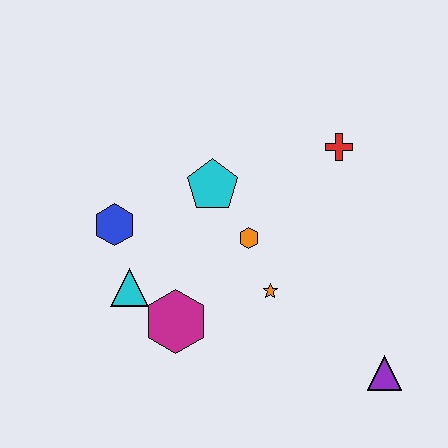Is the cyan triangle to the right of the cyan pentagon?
No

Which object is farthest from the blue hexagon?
The purple triangle is farthest from the blue hexagon.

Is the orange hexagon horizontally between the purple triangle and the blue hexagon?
Yes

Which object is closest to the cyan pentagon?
The orange hexagon is closest to the cyan pentagon.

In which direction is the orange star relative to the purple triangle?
The orange star is to the left of the purple triangle.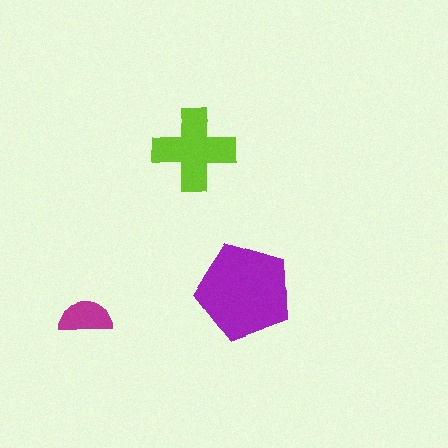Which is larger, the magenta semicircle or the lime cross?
The lime cross.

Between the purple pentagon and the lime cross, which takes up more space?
The purple pentagon.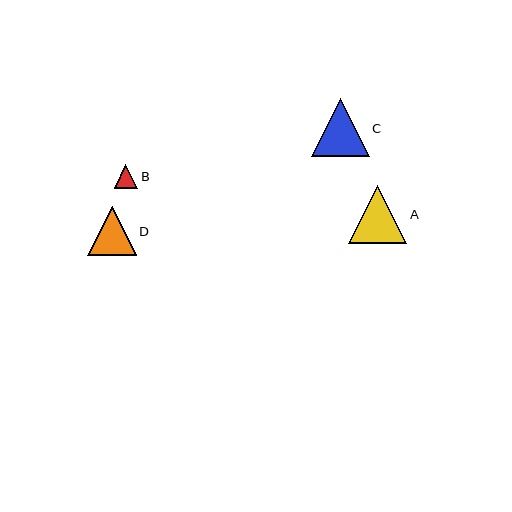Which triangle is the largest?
Triangle A is the largest with a size of approximately 58 pixels.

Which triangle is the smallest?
Triangle B is the smallest with a size of approximately 24 pixels.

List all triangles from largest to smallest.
From largest to smallest: A, C, D, B.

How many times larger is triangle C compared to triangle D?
Triangle C is approximately 1.2 times the size of triangle D.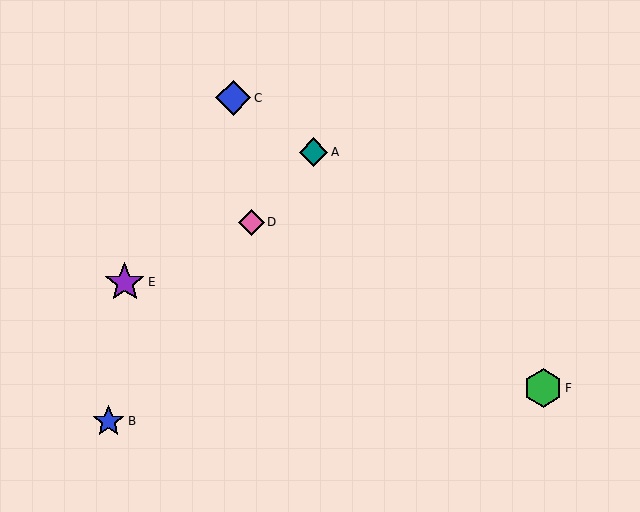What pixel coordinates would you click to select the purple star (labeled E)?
Click at (125, 282) to select the purple star E.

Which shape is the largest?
The purple star (labeled E) is the largest.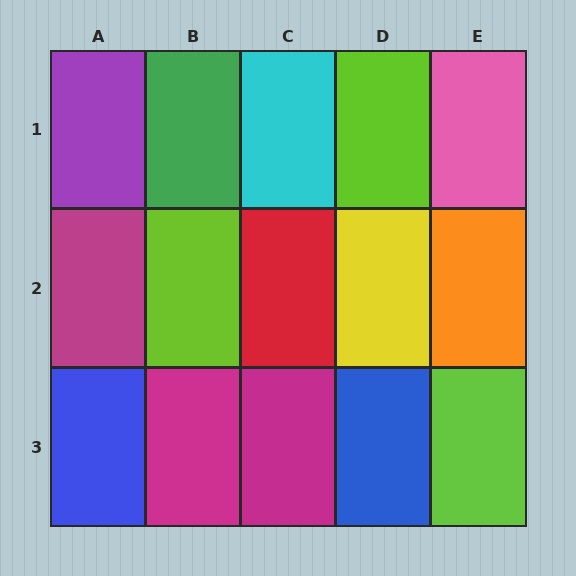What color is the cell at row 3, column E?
Lime.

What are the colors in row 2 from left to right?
Magenta, lime, red, yellow, orange.